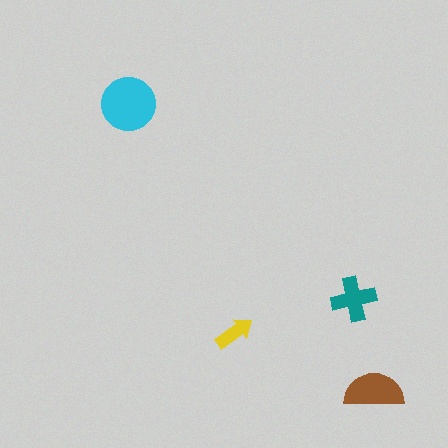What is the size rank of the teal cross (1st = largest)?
3rd.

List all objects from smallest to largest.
The yellow arrow, the teal cross, the brown semicircle, the cyan circle.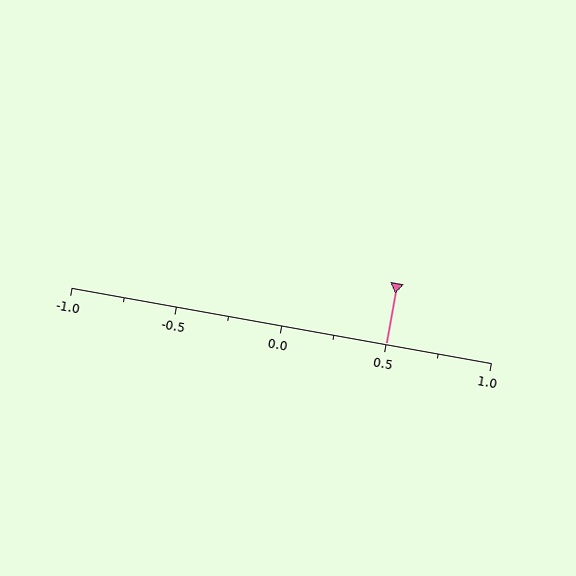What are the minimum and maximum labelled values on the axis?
The axis runs from -1.0 to 1.0.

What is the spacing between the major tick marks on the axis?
The major ticks are spaced 0.5 apart.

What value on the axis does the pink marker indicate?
The marker indicates approximately 0.5.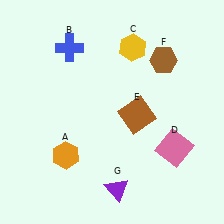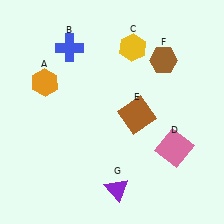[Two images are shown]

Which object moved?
The orange hexagon (A) moved up.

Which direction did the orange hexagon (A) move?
The orange hexagon (A) moved up.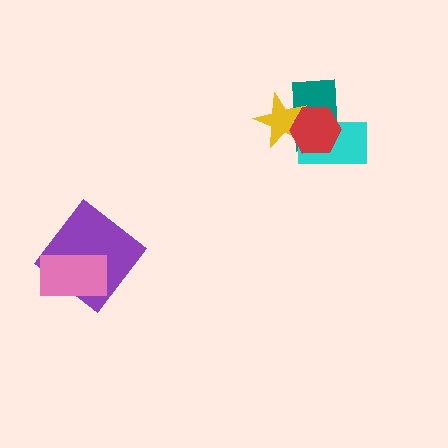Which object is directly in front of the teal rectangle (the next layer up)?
The cyan rectangle is directly in front of the teal rectangle.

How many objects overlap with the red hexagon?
3 objects overlap with the red hexagon.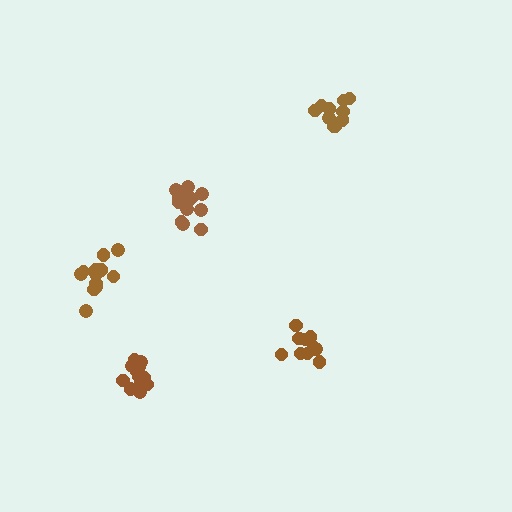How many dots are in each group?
Group 1: 12 dots, Group 2: 12 dots, Group 3: 12 dots, Group 4: 10 dots, Group 5: 10 dots (56 total).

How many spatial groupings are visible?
There are 5 spatial groupings.